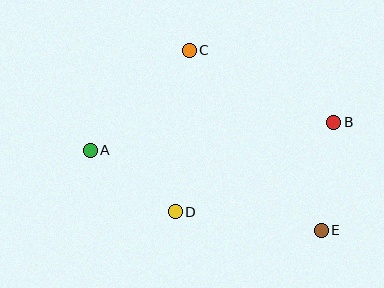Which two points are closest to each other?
Points A and D are closest to each other.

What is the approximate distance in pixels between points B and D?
The distance between B and D is approximately 182 pixels.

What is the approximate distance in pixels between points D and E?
The distance between D and E is approximately 147 pixels.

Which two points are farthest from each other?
Points A and B are farthest from each other.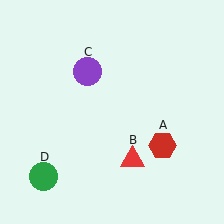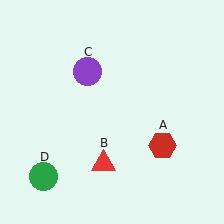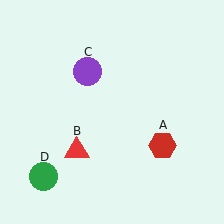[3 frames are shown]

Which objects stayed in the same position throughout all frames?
Red hexagon (object A) and purple circle (object C) and green circle (object D) remained stationary.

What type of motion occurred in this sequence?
The red triangle (object B) rotated clockwise around the center of the scene.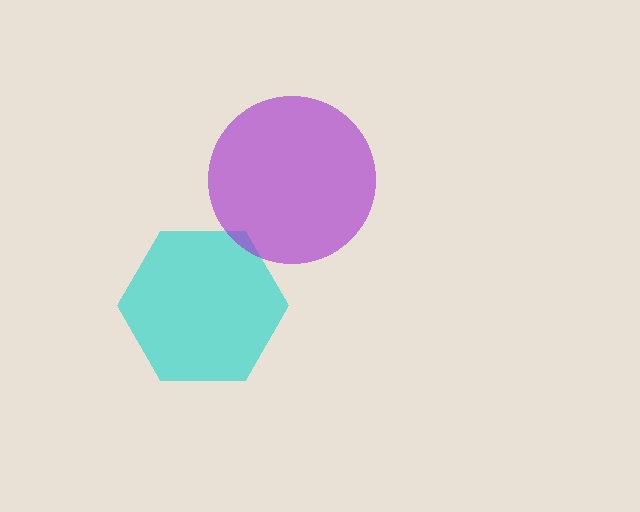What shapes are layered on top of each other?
The layered shapes are: a cyan hexagon, a purple circle.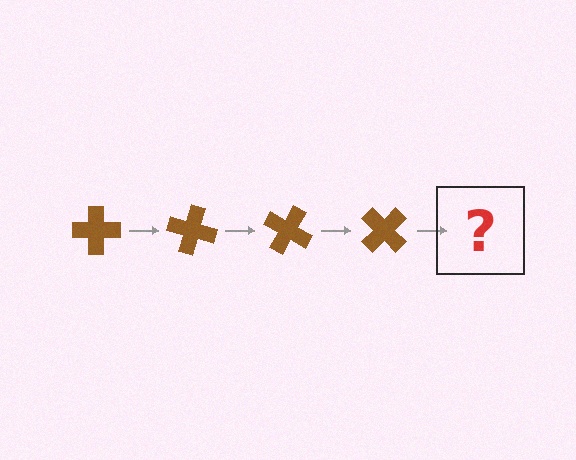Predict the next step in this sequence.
The next step is a brown cross rotated 60 degrees.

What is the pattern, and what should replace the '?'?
The pattern is that the cross rotates 15 degrees each step. The '?' should be a brown cross rotated 60 degrees.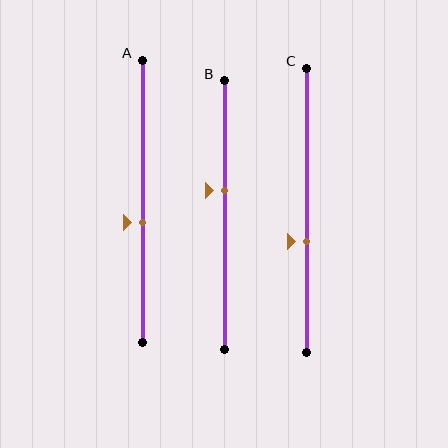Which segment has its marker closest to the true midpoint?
Segment A has its marker closest to the true midpoint.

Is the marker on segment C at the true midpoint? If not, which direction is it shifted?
No, the marker on segment C is shifted downward by about 11% of the segment length.